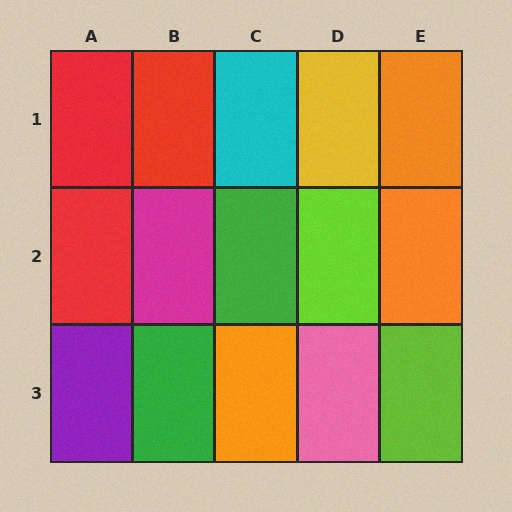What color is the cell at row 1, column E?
Orange.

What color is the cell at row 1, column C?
Cyan.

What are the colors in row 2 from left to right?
Red, magenta, green, lime, orange.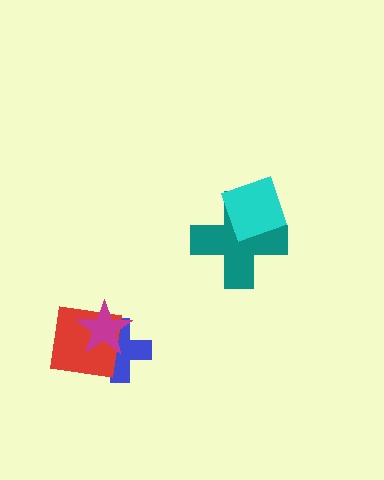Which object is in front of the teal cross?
The cyan diamond is in front of the teal cross.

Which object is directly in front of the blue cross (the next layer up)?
The red square is directly in front of the blue cross.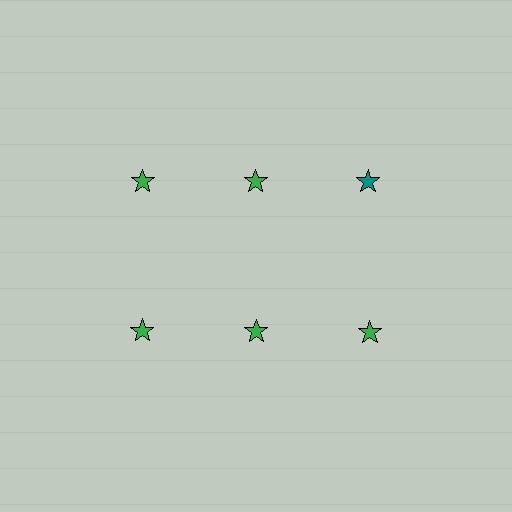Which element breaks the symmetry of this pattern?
The teal star in the top row, center column breaks the symmetry. All other shapes are green stars.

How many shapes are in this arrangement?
There are 6 shapes arranged in a grid pattern.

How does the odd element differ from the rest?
It has a different color: teal instead of green.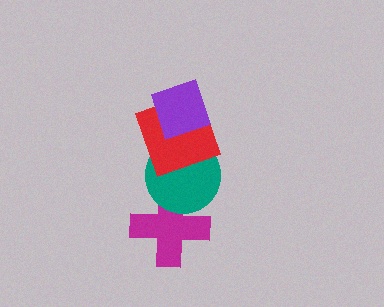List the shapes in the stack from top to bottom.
From top to bottom: the purple diamond, the red square, the teal circle, the magenta cross.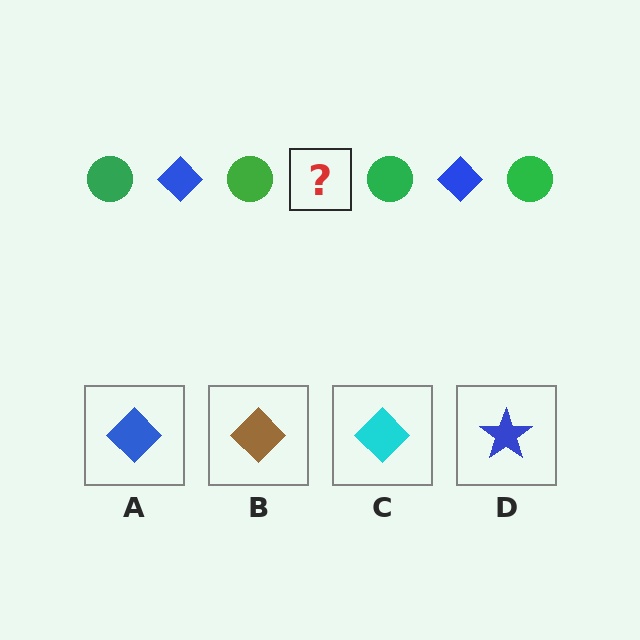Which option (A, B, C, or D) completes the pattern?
A.